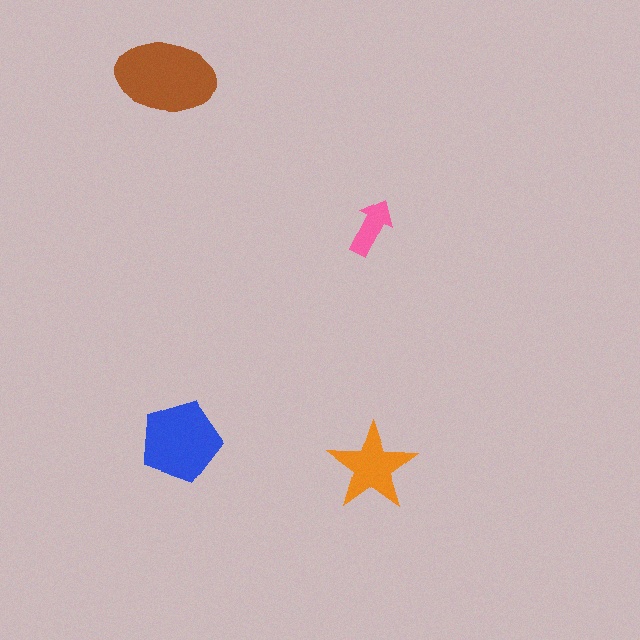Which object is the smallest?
The pink arrow.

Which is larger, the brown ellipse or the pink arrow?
The brown ellipse.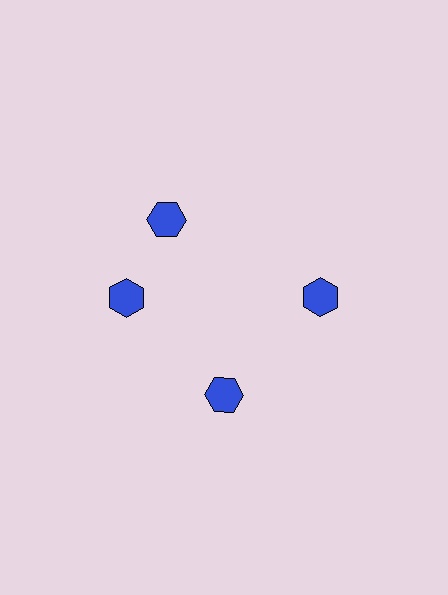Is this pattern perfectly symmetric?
No. The 4 blue hexagons are arranged in a ring, but one element near the 12 o'clock position is rotated out of alignment along the ring, breaking the 4-fold rotational symmetry.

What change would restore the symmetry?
The symmetry would be restored by rotating it back into even spacing with its neighbors so that all 4 hexagons sit at equal angles and equal distance from the center.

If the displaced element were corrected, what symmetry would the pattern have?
It would have 4-fold rotational symmetry — the pattern would map onto itself every 90 degrees.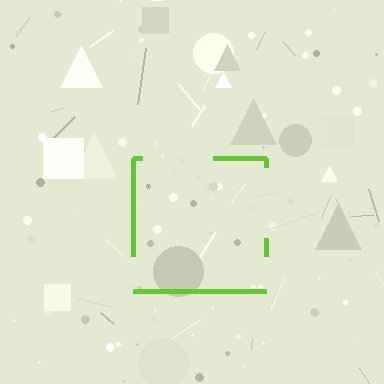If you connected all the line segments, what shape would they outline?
They would outline a square.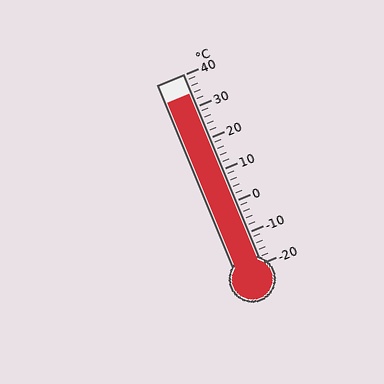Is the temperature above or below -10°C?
The temperature is above -10°C.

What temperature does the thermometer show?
The thermometer shows approximately 34°C.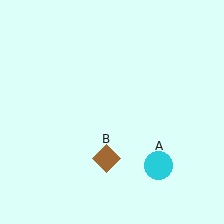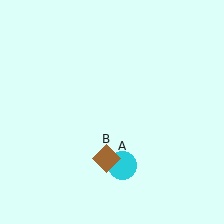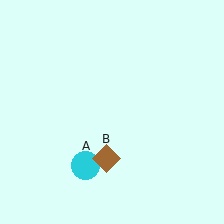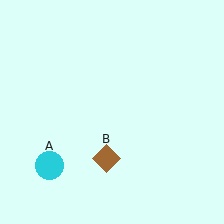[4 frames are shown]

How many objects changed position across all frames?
1 object changed position: cyan circle (object A).